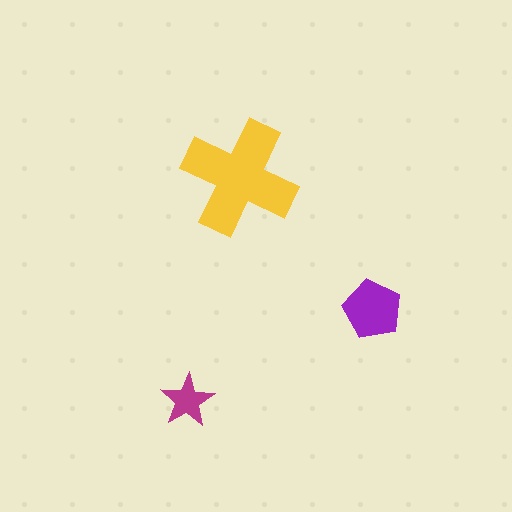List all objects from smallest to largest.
The magenta star, the purple pentagon, the yellow cross.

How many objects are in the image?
There are 3 objects in the image.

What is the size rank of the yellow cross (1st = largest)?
1st.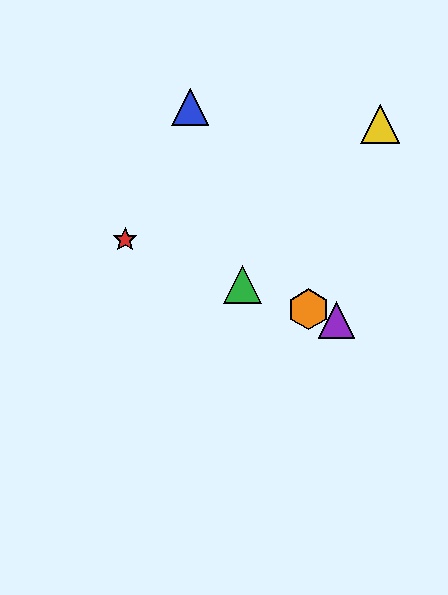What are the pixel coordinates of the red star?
The red star is at (125, 240).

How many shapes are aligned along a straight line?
4 shapes (the red star, the green triangle, the purple triangle, the orange hexagon) are aligned along a straight line.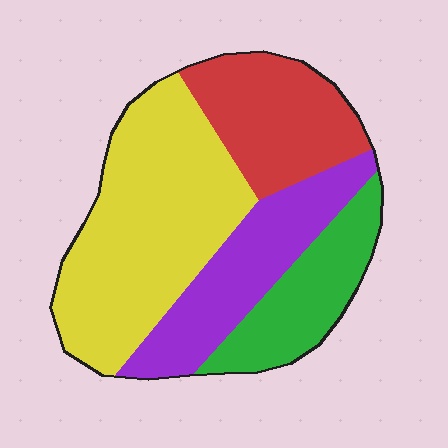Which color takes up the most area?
Yellow, at roughly 40%.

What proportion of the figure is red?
Red covers around 20% of the figure.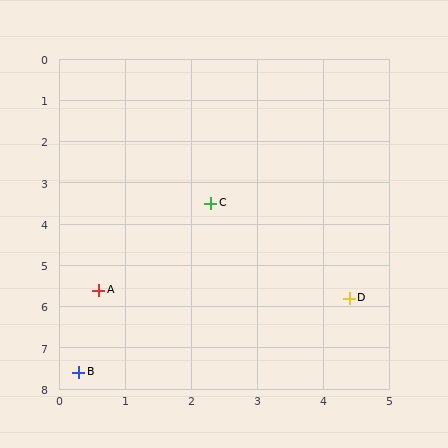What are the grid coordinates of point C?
Point C is at approximately (2.3, 3.5).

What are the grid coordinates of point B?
Point B is at approximately (0.3, 7.6).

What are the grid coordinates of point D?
Point D is at approximately (4.4, 5.8).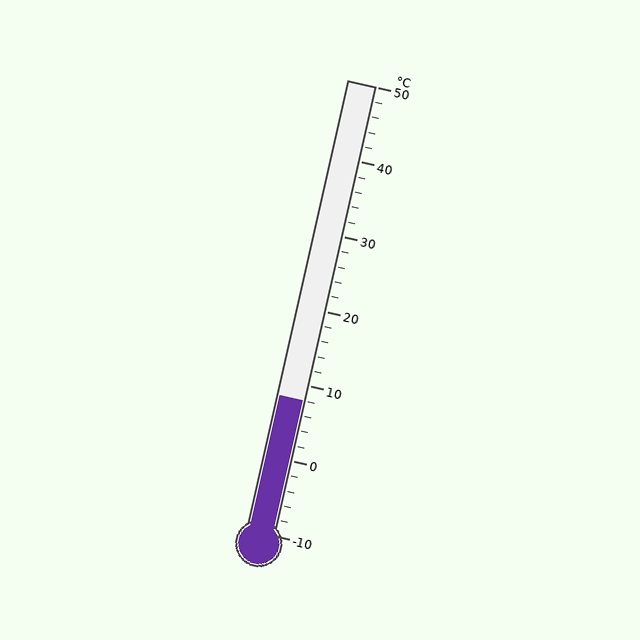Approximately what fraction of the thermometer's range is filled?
The thermometer is filled to approximately 30% of its range.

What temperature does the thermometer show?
The thermometer shows approximately 8°C.